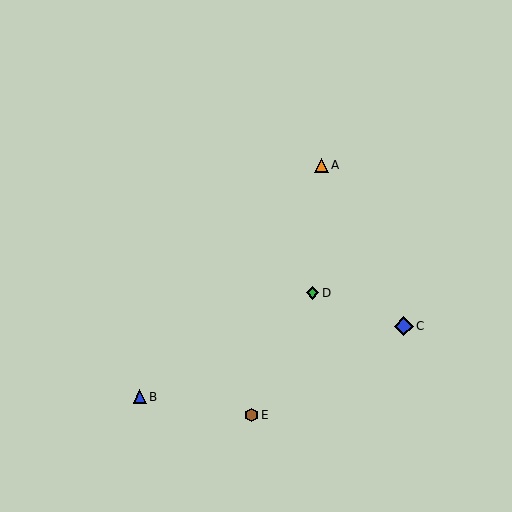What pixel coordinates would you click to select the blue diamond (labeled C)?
Click at (404, 326) to select the blue diamond C.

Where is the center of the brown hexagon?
The center of the brown hexagon is at (251, 415).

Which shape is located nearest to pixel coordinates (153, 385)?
The blue triangle (labeled B) at (140, 397) is nearest to that location.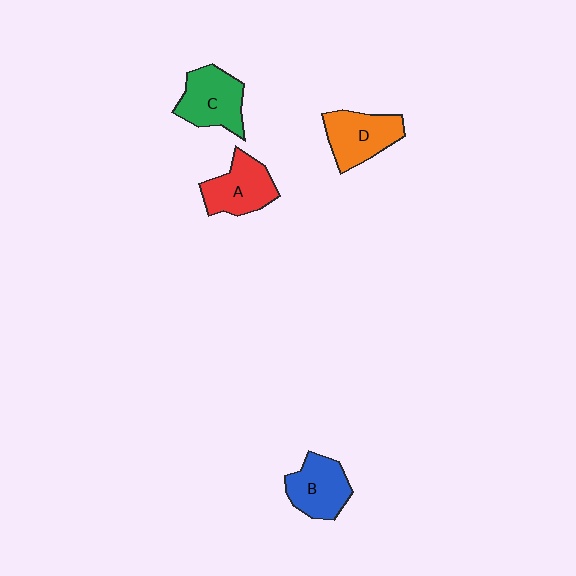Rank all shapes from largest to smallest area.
From largest to smallest: C (green), D (orange), A (red), B (blue).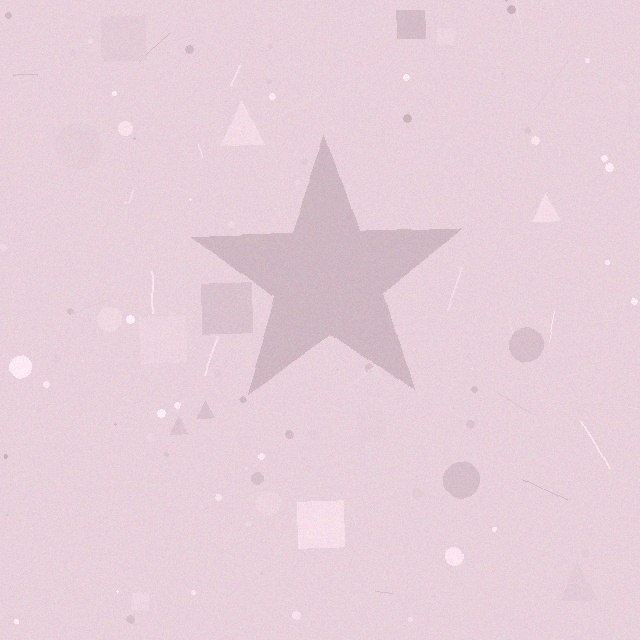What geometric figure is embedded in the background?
A star is embedded in the background.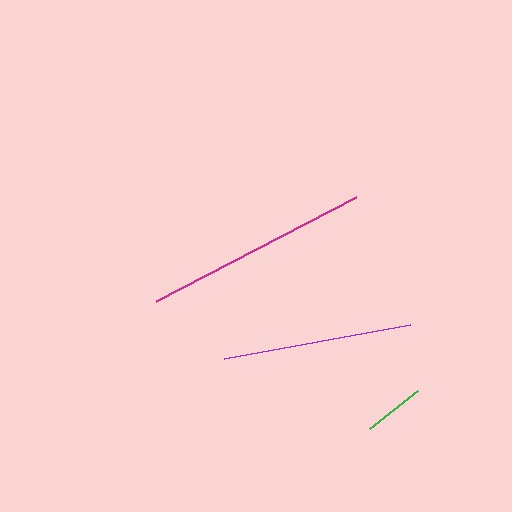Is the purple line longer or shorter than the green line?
The purple line is longer than the green line.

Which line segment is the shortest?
The green line is the shortest at approximately 61 pixels.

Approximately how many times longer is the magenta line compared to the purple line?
The magenta line is approximately 1.2 times the length of the purple line.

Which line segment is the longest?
The magenta line is the longest at approximately 226 pixels.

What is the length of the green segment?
The green segment is approximately 61 pixels long.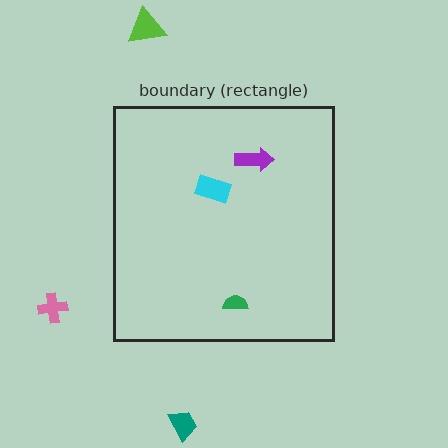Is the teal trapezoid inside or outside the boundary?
Outside.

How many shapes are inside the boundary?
3 inside, 3 outside.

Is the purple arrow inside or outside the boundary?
Inside.